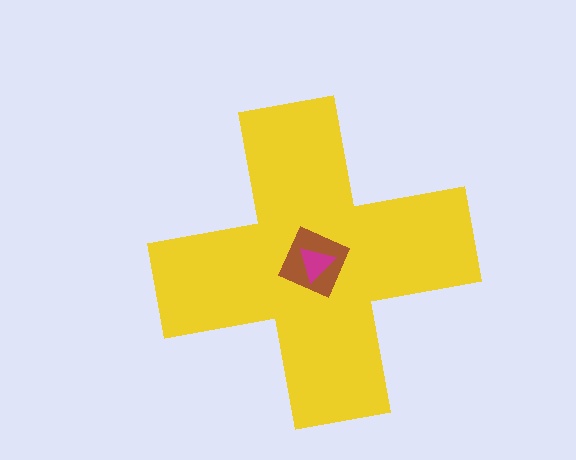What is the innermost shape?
The magenta triangle.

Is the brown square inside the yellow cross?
Yes.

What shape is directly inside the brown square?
The magenta triangle.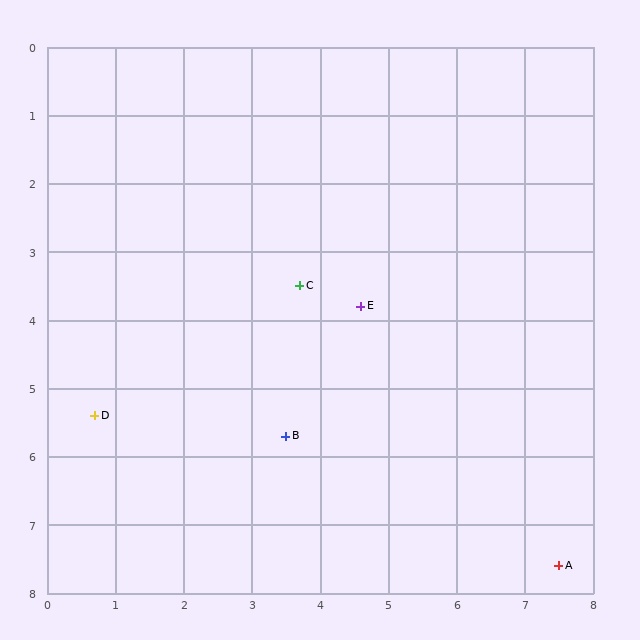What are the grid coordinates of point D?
Point D is at approximately (0.7, 5.4).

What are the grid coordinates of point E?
Point E is at approximately (4.6, 3.8).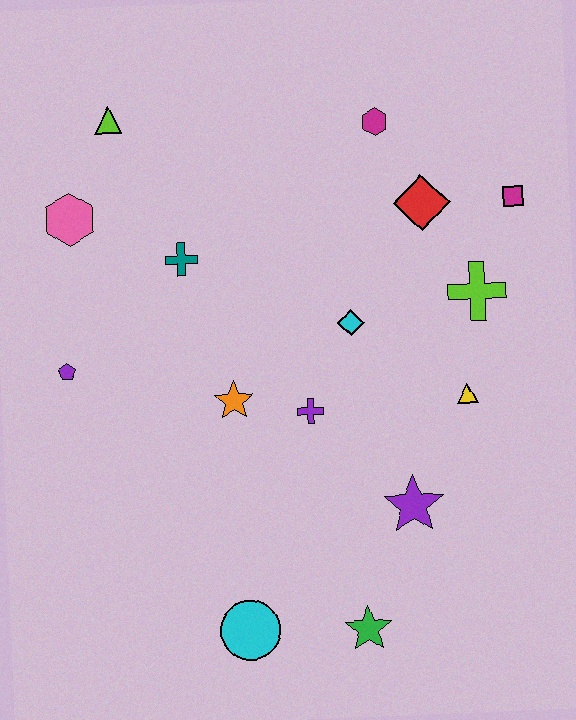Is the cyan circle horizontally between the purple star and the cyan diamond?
No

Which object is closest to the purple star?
The yellow triangle is closest to the purple star.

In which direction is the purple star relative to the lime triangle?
The purple star is below the lime triangle.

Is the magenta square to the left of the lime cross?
No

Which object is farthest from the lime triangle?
The green star is farthest from the lime triangle.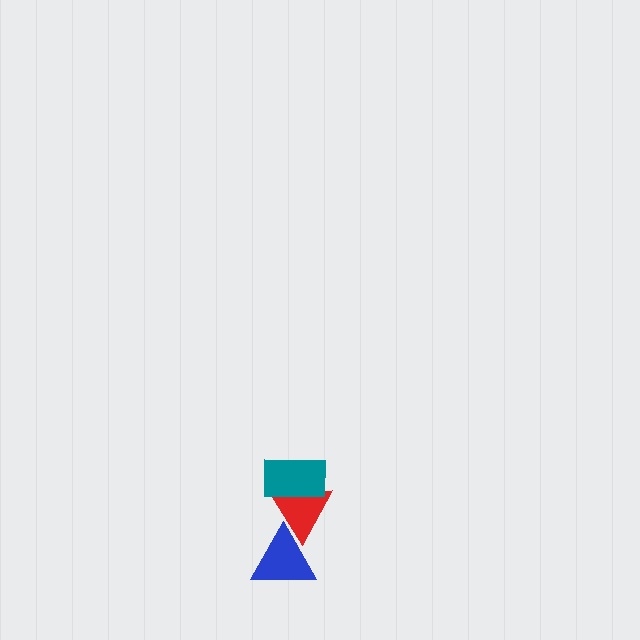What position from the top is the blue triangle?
The blue triangle is 3rd from the top.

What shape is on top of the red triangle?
The teal rectangle is on top of the red triangle.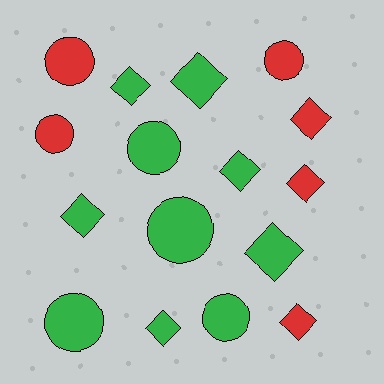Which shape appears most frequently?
Diamond, with 9 objects.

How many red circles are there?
There are 3 red circles.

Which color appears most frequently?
Green, with 10 objects.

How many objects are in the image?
There are 16 objects.